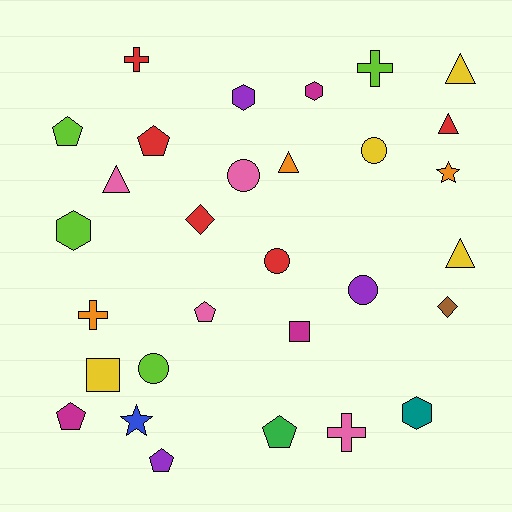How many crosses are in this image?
There are 4 crosses.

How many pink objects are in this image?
There are 4 pink objects.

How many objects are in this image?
There are 30 objects.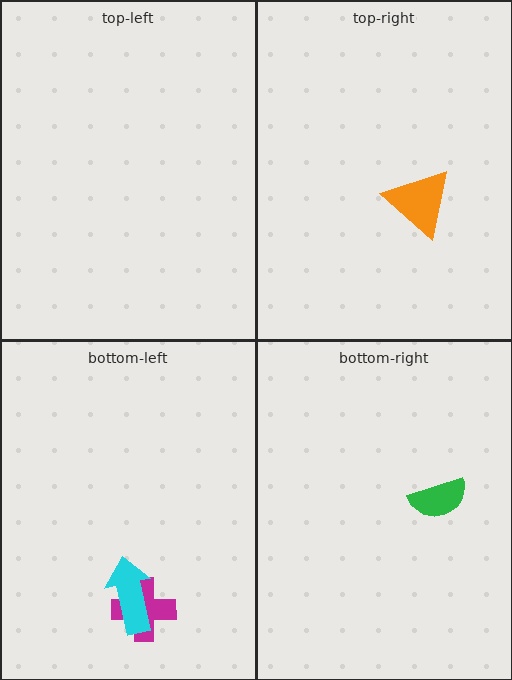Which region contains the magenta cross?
The bottom-left region.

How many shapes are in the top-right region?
1.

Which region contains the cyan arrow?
The bottom-left region.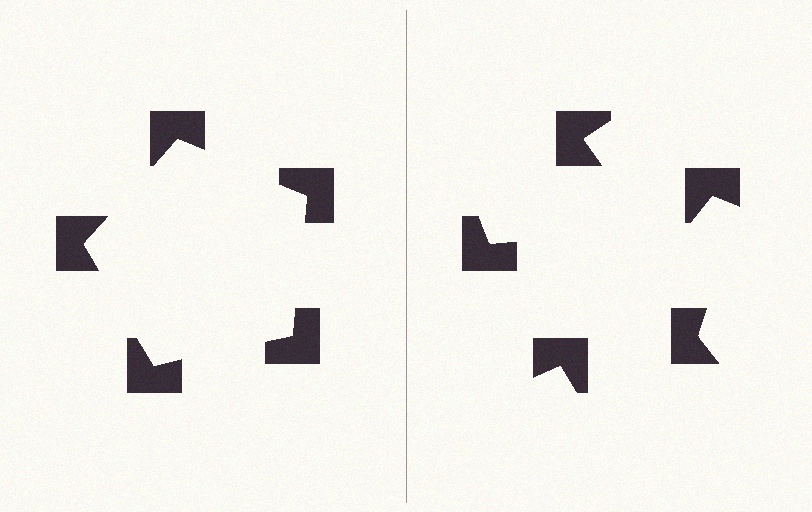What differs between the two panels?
The notched squares are positioned identically on both sides; only the wedge orientations differ. On the left they align to a pentagon; on the right they are misaligned.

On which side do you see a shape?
An illusory pentagon appears on the left side. On the right side the wedge cuts are rotated, so no coherent shape forms.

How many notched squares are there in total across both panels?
10 — 5 on each side.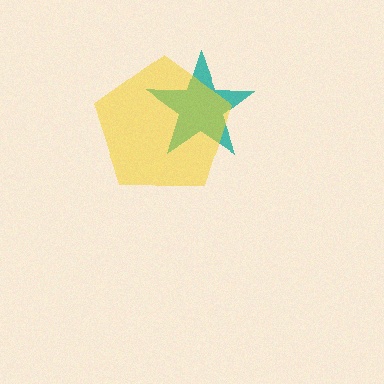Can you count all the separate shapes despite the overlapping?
Yes, there are 2 separate shapes.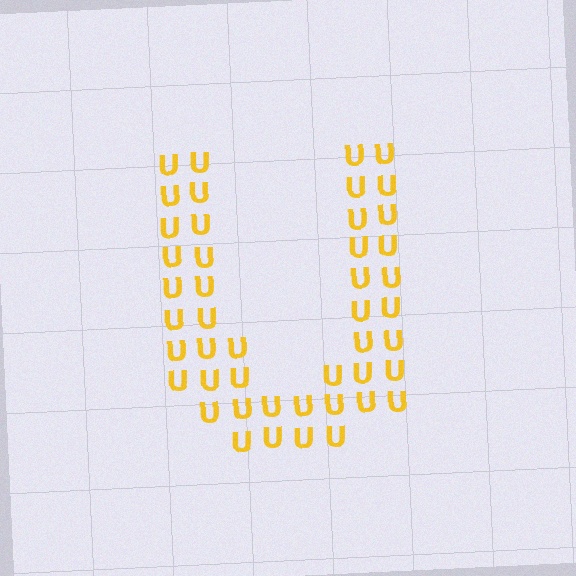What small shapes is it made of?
It is made of small letter U's.